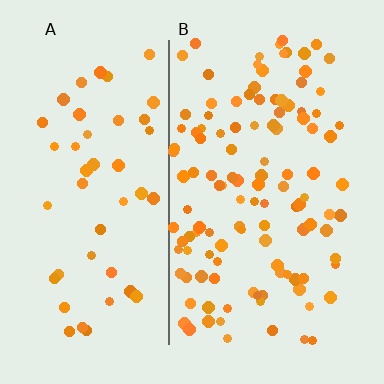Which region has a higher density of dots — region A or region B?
B (the right).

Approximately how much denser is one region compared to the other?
Approximately 2.4× — region B over region A.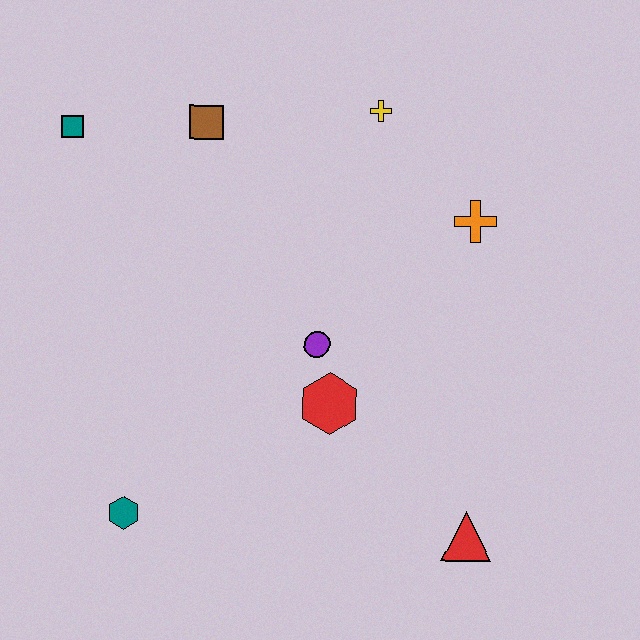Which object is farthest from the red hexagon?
The teal square is farthest from the red hexagon.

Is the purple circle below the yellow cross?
Yes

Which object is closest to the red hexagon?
The purple circle is closest to the red hexagon.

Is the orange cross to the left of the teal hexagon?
No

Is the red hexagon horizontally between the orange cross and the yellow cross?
No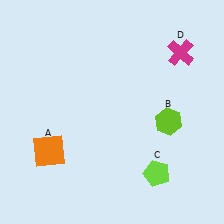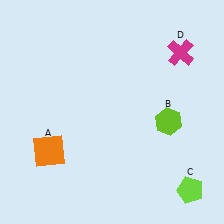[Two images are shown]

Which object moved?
The lime pentagon (C) moved right.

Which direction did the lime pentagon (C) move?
The lime pentagon (C) moved right.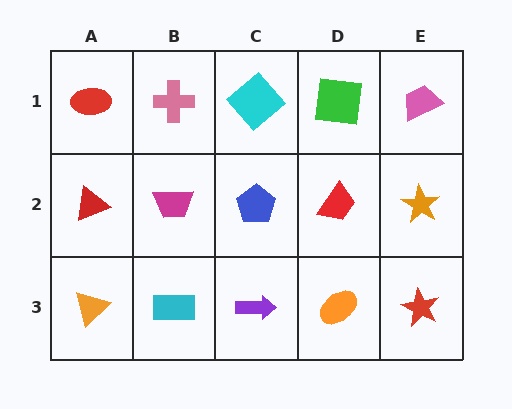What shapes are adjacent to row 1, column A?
A red triangle (row 2, column A), a pink cross (row 1, column B).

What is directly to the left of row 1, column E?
A green square.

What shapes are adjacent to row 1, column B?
A magenta trapezoid (row 2, column B), a red ellipse (row 1, column A), a cyan diamond (row 1, column C).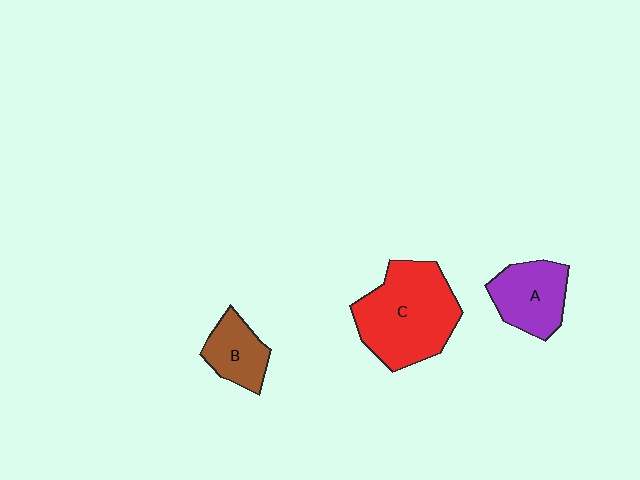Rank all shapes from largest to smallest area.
From largest to smallest: C (red), A (purple), B (brown).